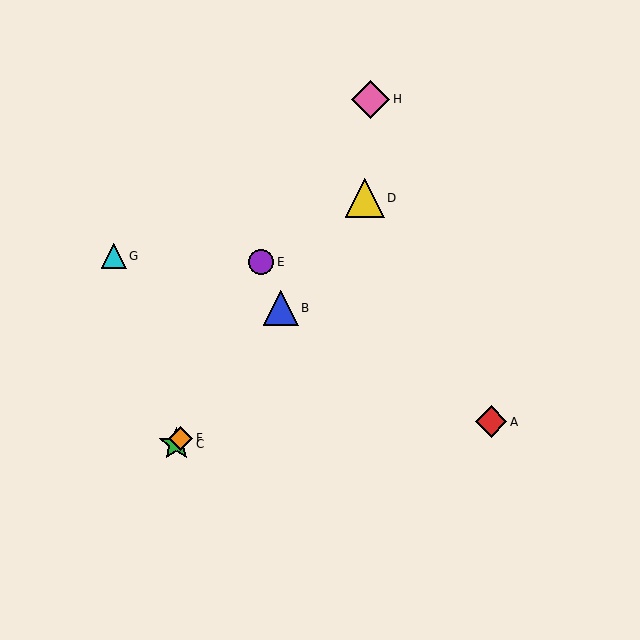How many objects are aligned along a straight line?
4 objects (B, C, D, F) are aligned along a straight line.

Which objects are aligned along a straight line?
Objects B, C, D, F are aligned along a straight line.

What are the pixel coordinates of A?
Object A is at (491, 422).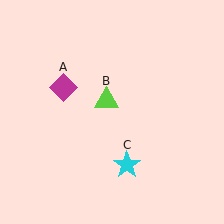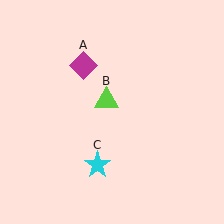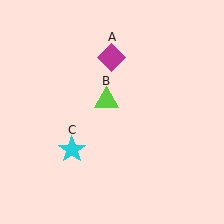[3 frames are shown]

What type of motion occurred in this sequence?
The magenta diamond (object A), cyan star (object C) rotated clockwise around the center of the scene.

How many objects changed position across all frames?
2 objects changed position: magenta diamond (object A), cyan star (object C).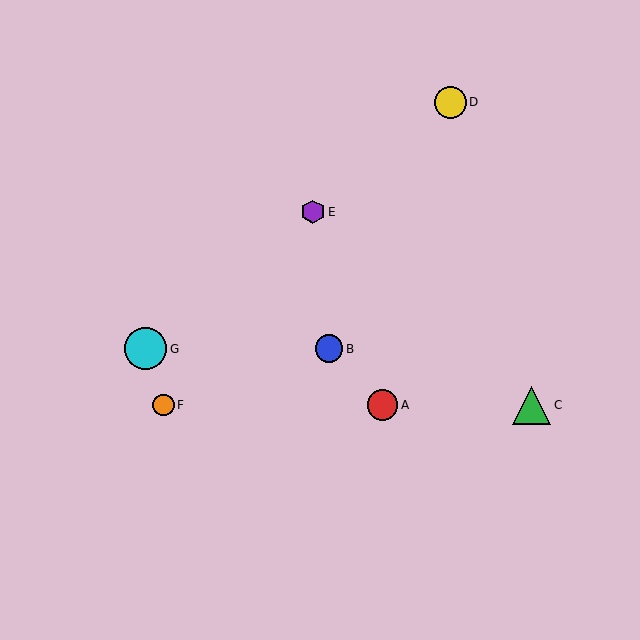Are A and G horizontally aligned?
No, A is at y≈405 and G is at y≈349.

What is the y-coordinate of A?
Object A is at y≈405.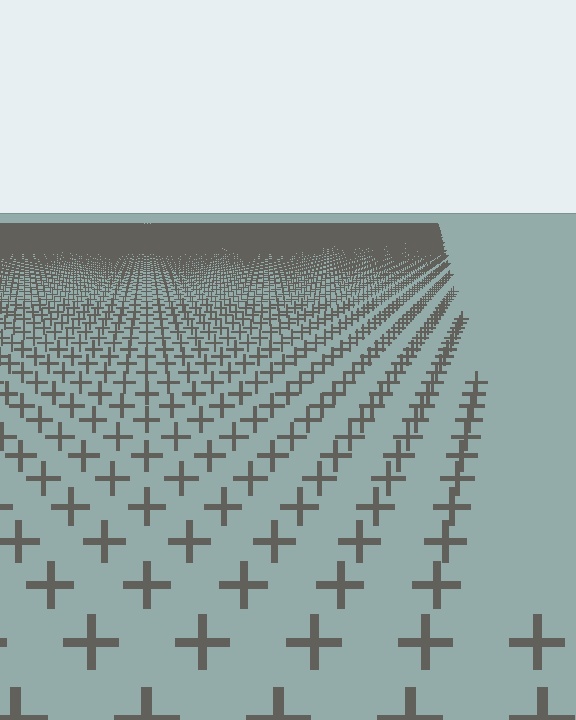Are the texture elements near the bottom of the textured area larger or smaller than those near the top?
Larger. Near the bottom, elements are closer to the viewer and appear at a bigger on-screen size.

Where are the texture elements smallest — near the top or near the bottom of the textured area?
Near the top.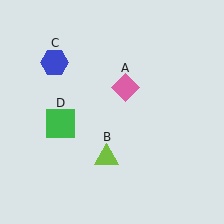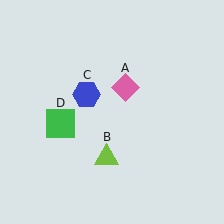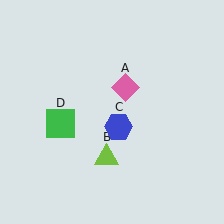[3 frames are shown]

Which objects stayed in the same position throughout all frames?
Pink diamond (object A) and lime triangle (object B) and green square (object D) remained stationary.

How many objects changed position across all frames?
1 object changed position: blue hexagon (object C).